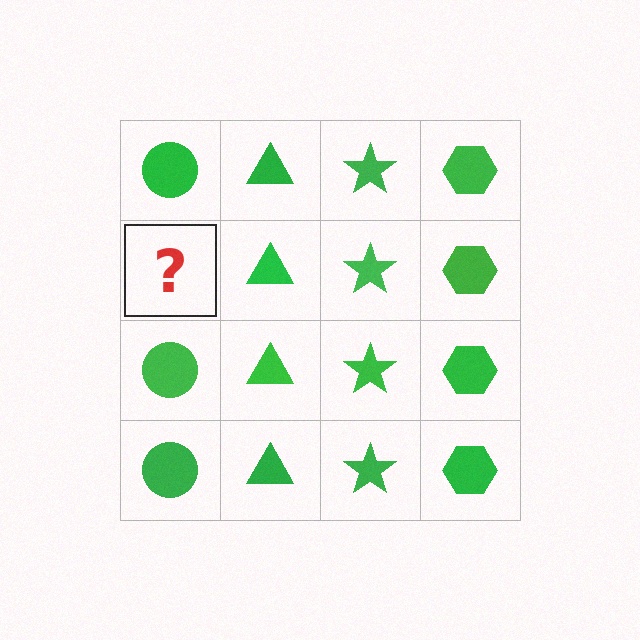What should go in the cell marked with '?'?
The missing cell should contain a green circle.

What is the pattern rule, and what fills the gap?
The rule is that each column has a consistent shape. The gap should be filled with a green circle.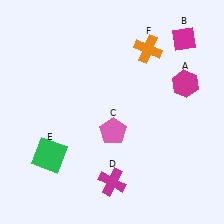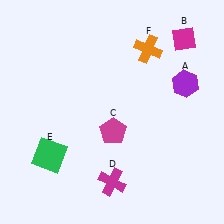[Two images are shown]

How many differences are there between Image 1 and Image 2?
There are 2 differences between the two images.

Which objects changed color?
A changed from magenta to purple. C changed from pink to magenta.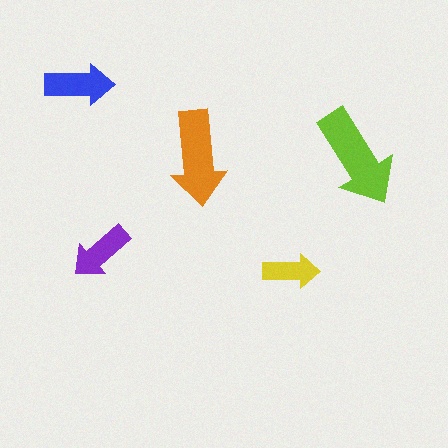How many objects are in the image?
There are 5 objects in the image.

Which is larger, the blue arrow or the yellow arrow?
The blue one.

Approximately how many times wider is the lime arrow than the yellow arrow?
About 2 times wider.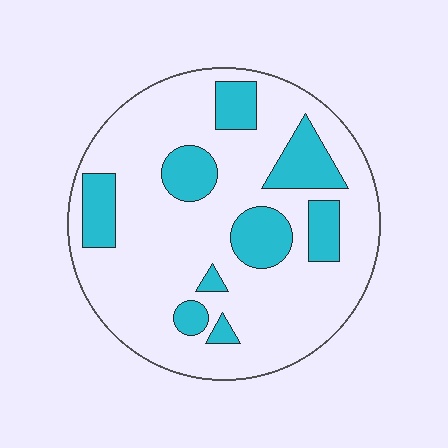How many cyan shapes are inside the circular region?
9.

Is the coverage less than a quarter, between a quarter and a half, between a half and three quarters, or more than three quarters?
Less than a quarter.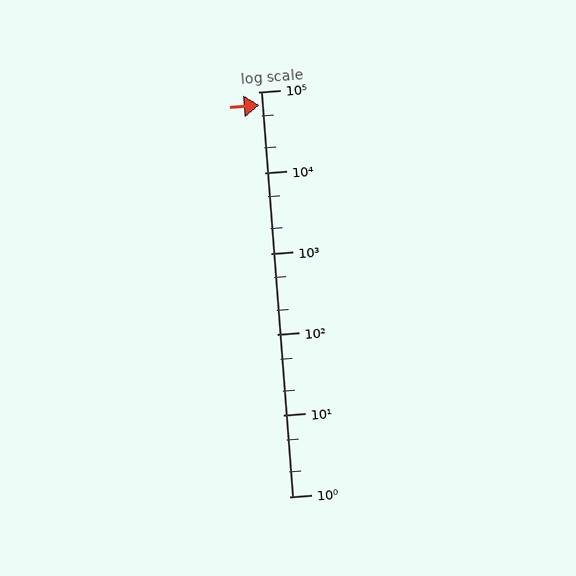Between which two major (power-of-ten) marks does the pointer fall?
The pointer is between 10000 and 100000.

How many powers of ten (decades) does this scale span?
The scale spans 5 decades, from 1 to 100000.